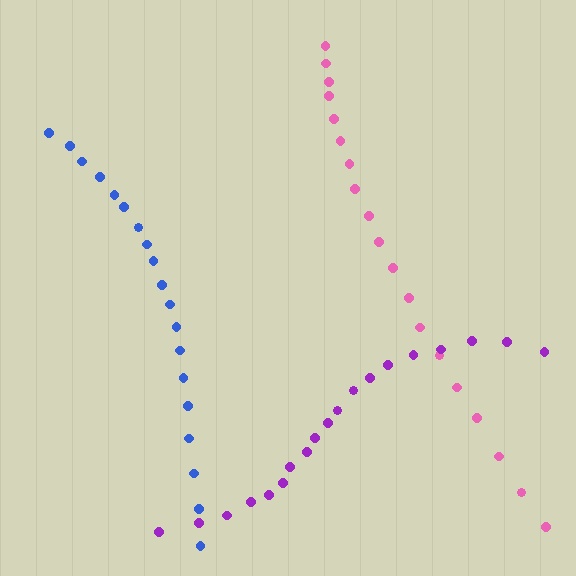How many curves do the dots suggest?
There are 3 distinct paths.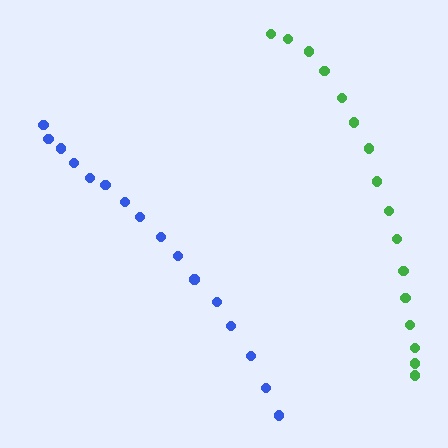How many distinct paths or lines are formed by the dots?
There are 2 distinct paths.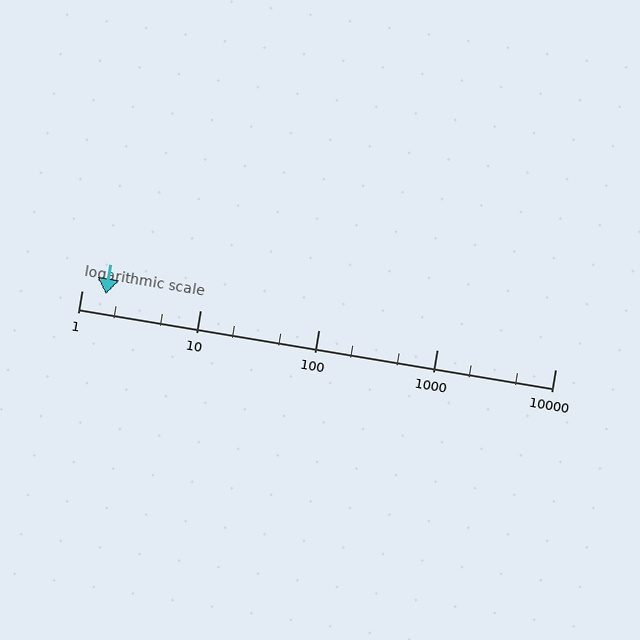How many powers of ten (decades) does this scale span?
The scale spans 4 decades, from 1 to 10000.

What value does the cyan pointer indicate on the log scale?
The pointer indicates approximately 1.6.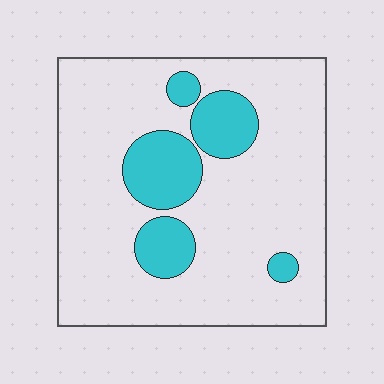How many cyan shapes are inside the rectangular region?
5.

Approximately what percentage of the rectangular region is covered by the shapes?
Approximately 20%.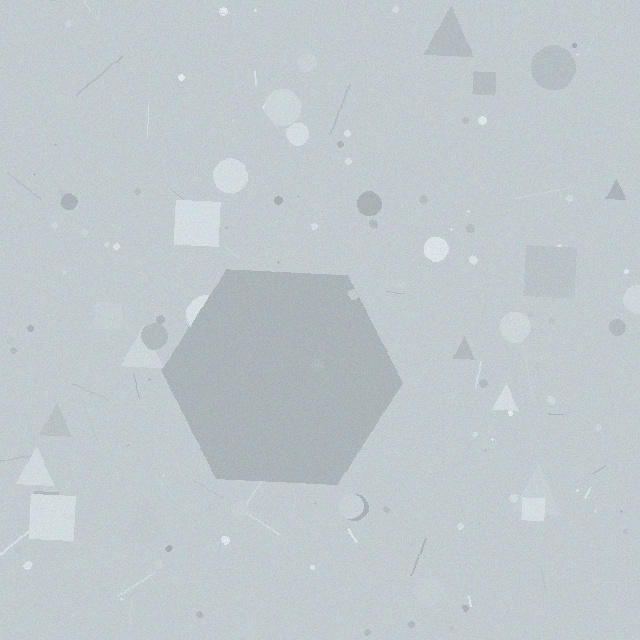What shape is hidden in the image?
A hexagon is hidden in the image.